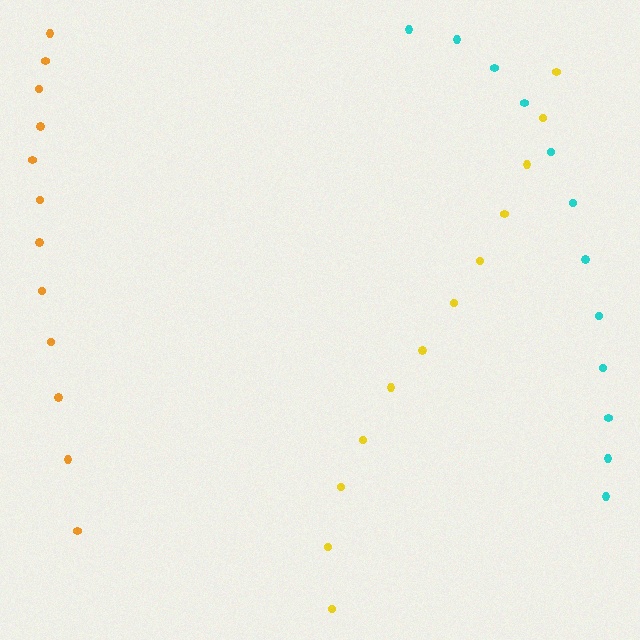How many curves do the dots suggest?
There are 3 distinct paths.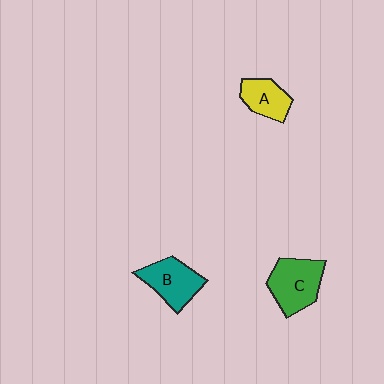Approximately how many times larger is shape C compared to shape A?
Approximately 1.5 times.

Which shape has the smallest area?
Shape A (yellow).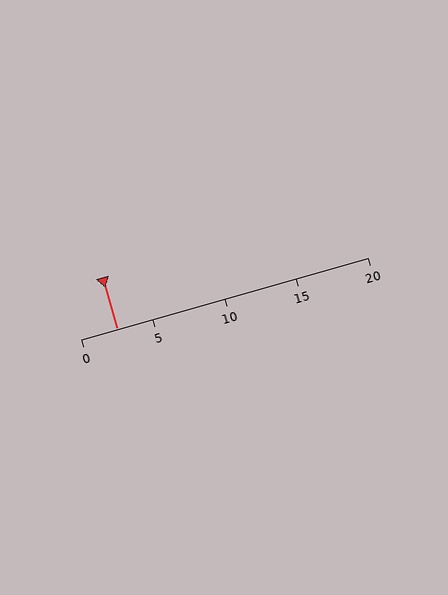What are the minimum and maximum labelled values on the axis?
The axis runs from 0 to 20.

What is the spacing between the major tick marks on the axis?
The major ticks are spaced 5 apart.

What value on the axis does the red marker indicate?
The marker indicates approximately 2.5.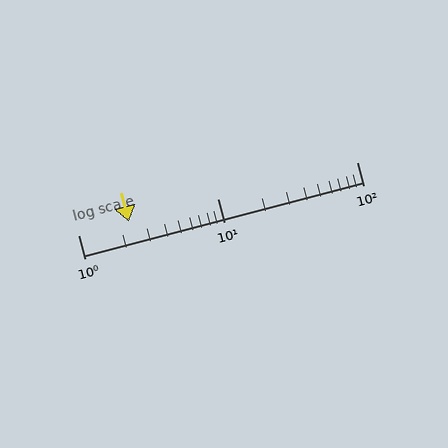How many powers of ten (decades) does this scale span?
The scale spans 2 decades, from 1 to 100.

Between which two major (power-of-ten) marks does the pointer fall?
The pointer is between 1 and 10.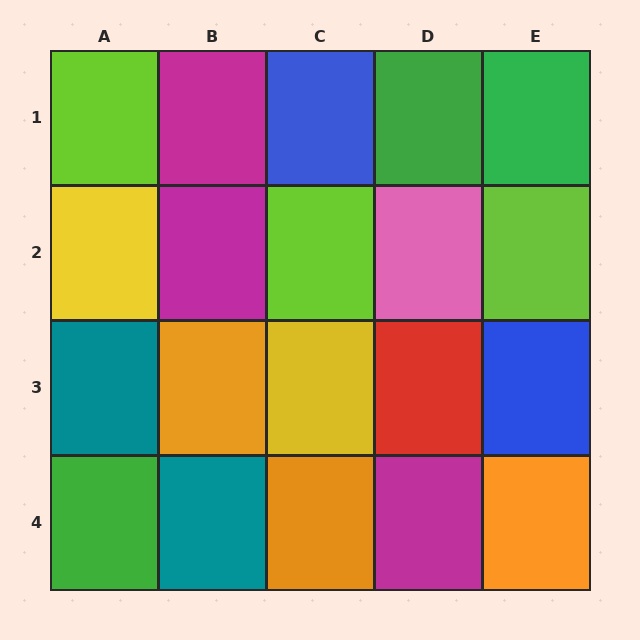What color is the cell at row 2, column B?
Magenta.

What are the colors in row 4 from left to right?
Green, teal, orange, magenta, orange.